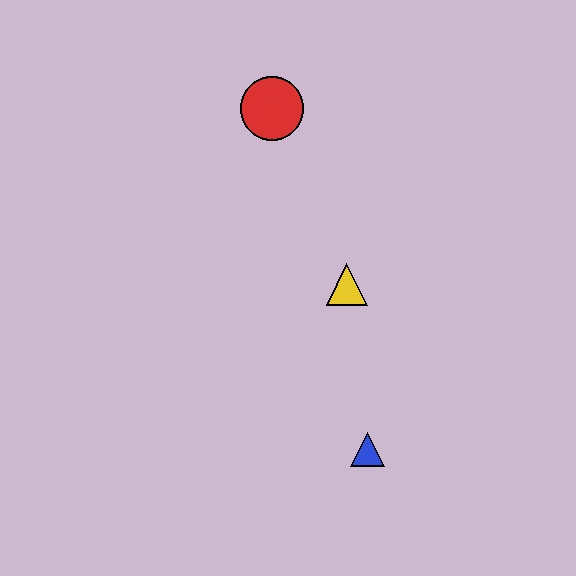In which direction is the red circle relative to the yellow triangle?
The red circle is above the yellow triangle.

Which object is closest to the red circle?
The yellow triangle is closest to the red circle.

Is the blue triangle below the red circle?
Yes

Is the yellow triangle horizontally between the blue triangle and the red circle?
Yes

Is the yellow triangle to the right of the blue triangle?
No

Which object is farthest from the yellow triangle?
The red circle is farthest from the yellow triangle.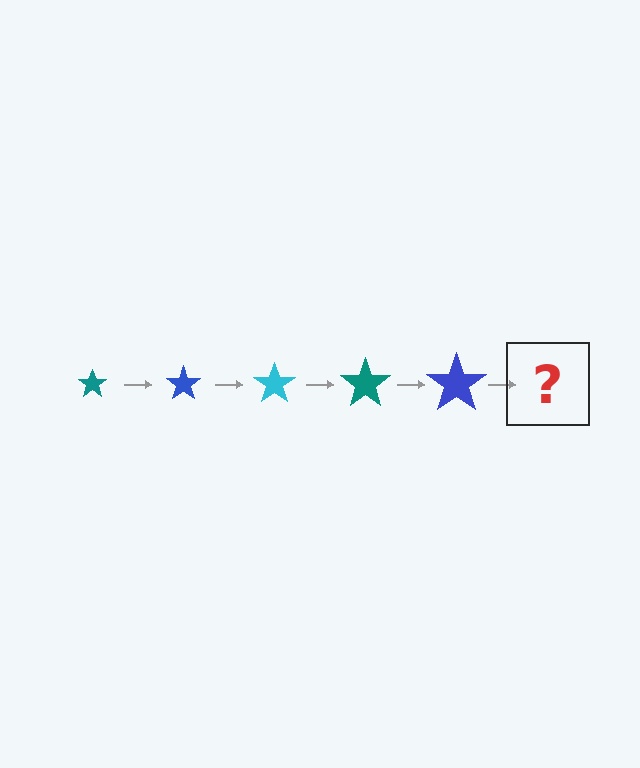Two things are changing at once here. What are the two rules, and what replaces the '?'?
The two rules are that the star grows larger each step and the color cycles through teal, blue, and cyan. The '?' should be a cyan star, larger than the previous one.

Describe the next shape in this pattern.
It should be a cyan star, larger than the previous one.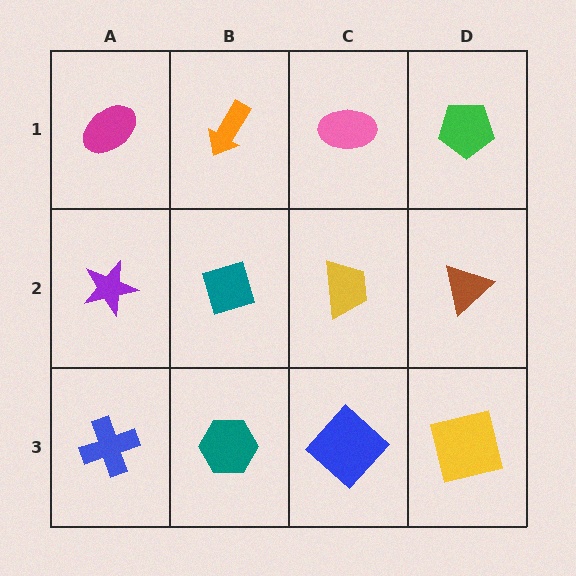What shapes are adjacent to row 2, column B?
An orange arrow (row 1, column B), a teal hexagon (row 3, column B), a purple star (row 2, column A), a yellow trapezoid (row 2, column C).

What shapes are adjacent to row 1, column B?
A teal diamond (row 2, column B), a magenta ellipse (row 1, column A), a pink ellipse (row 1, column C).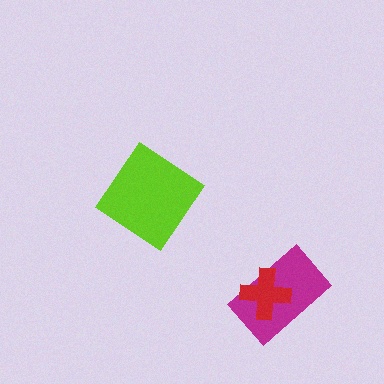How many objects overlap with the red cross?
1 object overlaps with the red cross.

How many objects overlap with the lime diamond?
0 objects overlap with the lime diamond.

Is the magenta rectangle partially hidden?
Yes, it is partially covered by another shape.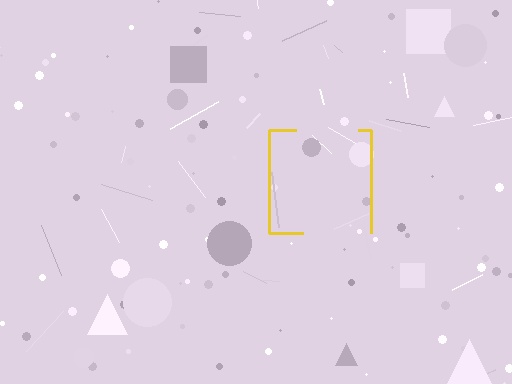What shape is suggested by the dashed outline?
The dashed outline suggests a square.